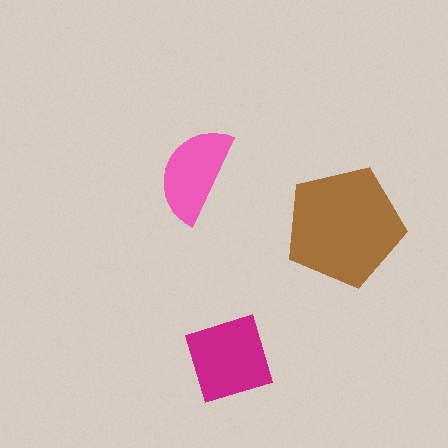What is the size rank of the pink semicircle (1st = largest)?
3rd.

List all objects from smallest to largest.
The pink semicircle, the magenta diamond, the brown pentagon.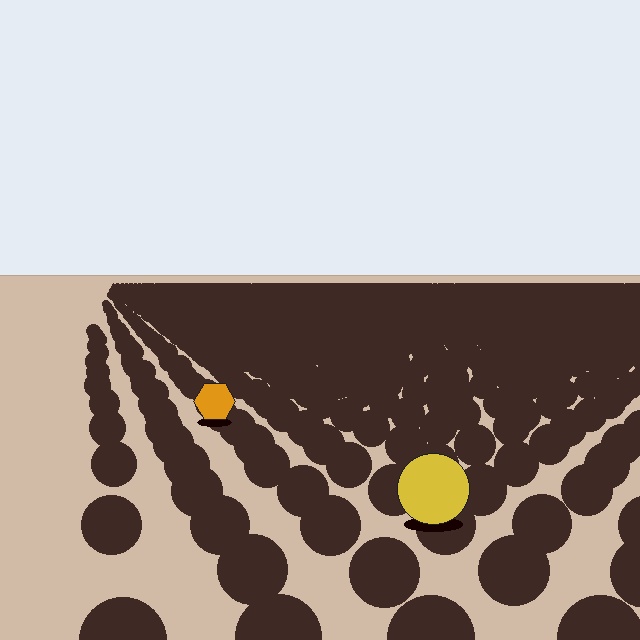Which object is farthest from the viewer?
The orange hexagon is farthest from the viewer. It appears smaller and the ground texture around it is denser.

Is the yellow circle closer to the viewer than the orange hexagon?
Yes. The yellow circle is closer — you can tell from the texture gradient: the ground texture is coarser near it.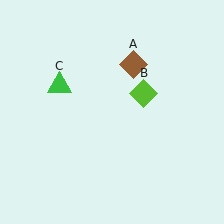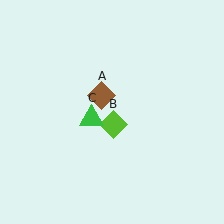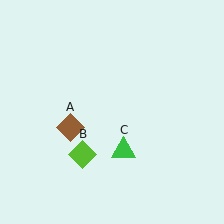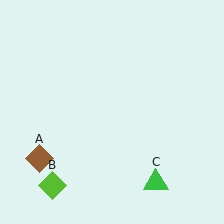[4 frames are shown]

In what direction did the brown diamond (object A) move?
The brown diamond (object A) moved down and to the left.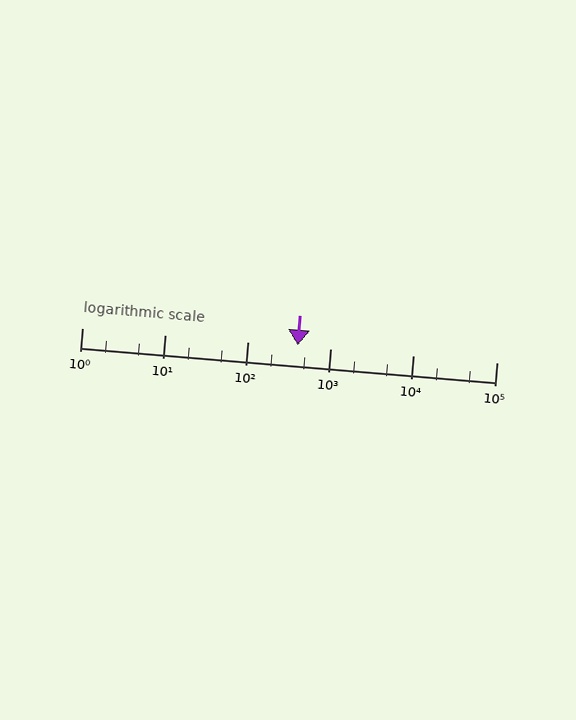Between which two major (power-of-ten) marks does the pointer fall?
The pointer is between 100 and 1000.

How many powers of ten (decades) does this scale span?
The scale spans 5 decades, from 1 to 100000.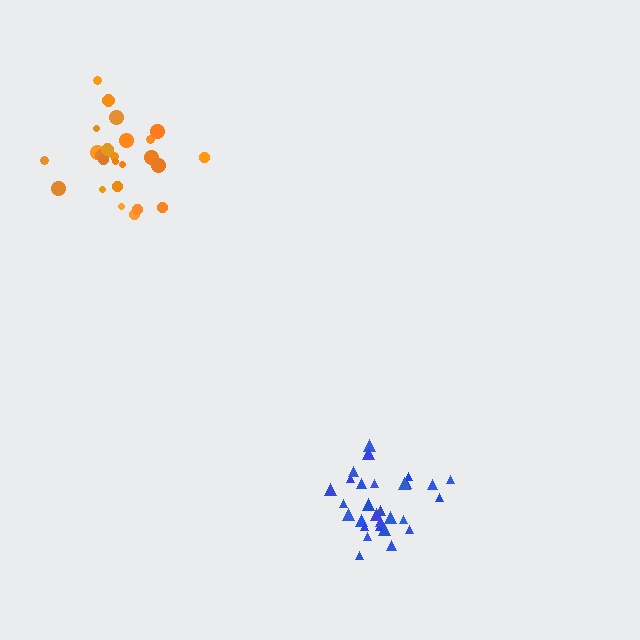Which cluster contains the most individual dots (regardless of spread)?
Blue (29).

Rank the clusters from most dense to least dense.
blue, orange.